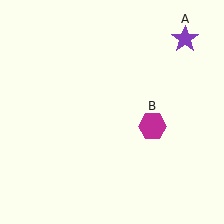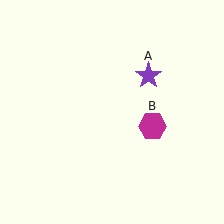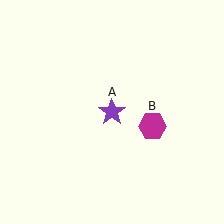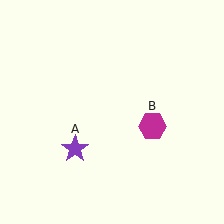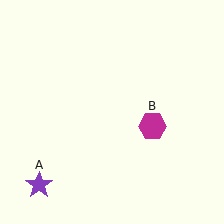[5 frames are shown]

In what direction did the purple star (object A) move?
The purple star (object A) moved down and to the left.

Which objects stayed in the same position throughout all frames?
Magenta hexagon (object B) remained stationary.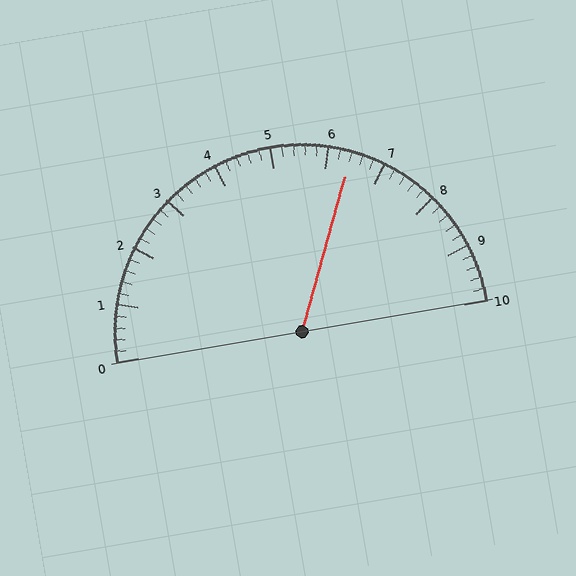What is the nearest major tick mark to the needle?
The nearest major tick mark is 6.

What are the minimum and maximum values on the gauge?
The gauge ranges from 0 to 10.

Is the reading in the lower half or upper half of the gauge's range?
The reading is in the upper half of the range (0 to 10).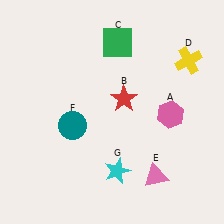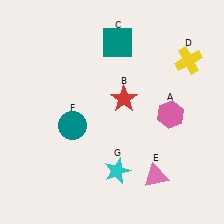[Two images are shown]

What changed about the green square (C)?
In Image 1, C is green. In Image 2, it changed to teal.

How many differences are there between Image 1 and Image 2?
There is 1 difference between the two images.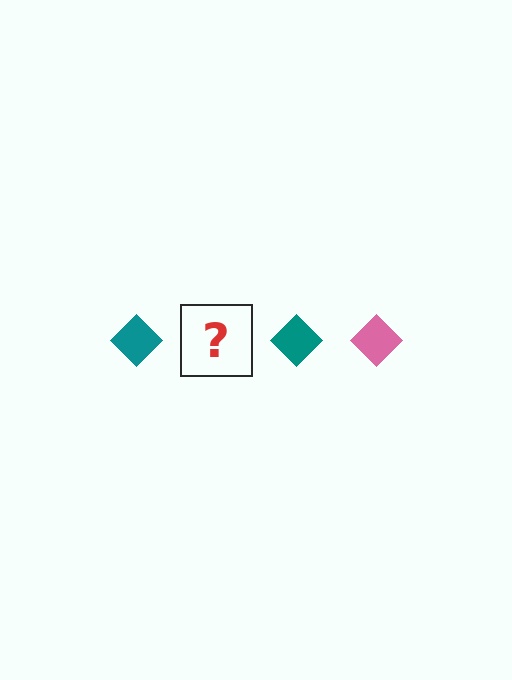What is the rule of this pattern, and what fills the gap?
The rule is that the pattern cycles through teal, pink diamonds. The gap should be filled with a pink diamond.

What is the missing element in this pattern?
The missing element is a pink diamond.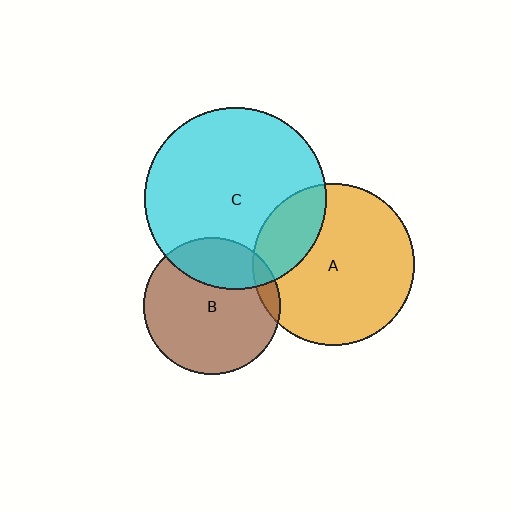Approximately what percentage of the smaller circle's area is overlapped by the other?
Approximately 25%.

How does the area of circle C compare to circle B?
Approximately 1.8 times.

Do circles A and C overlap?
Yes.